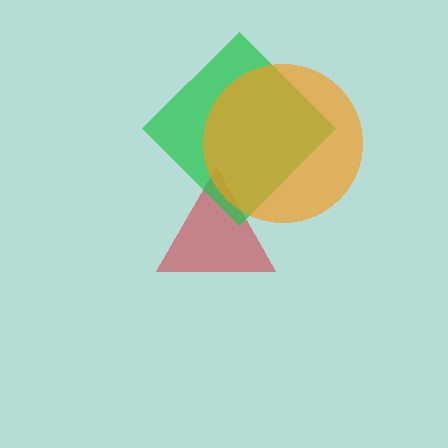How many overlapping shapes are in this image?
There are 3 overlapping shapes in the image.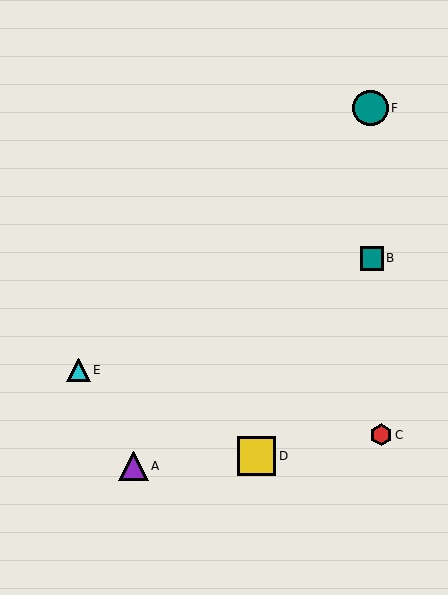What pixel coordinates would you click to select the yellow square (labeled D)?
Click at (256, 456) to select the yellow square D.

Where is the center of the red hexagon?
The center of the red hexagon is at (381, 435).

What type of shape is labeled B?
Shape B is a teal square.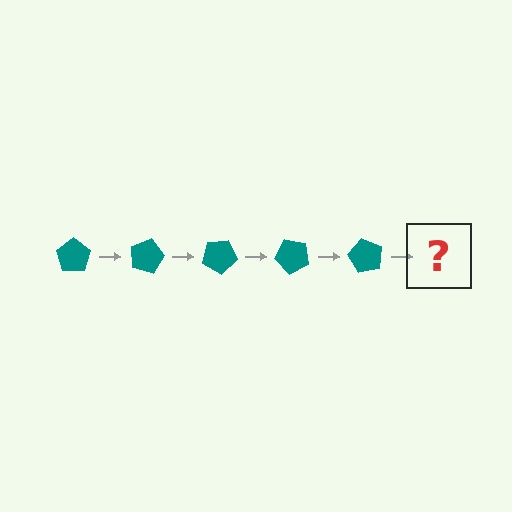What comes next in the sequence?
The next element should be a teal pentagon rotated 75 degrees.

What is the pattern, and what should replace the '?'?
The pattern is that the pentagon rotates 15 degrees each step. The '?' should be a teal pentagon rotated 75 degrees.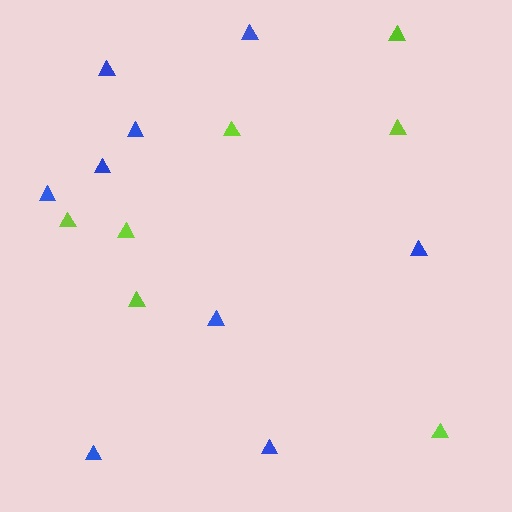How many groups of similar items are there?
There are 2 groups: one group of blue triangles (9) and one group of lime triangles (7).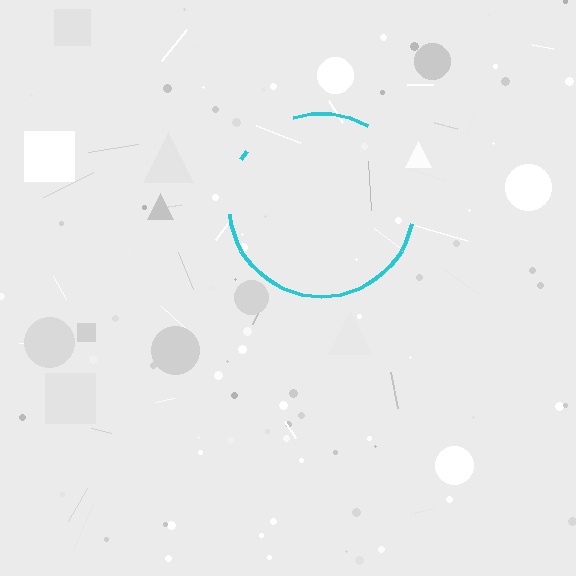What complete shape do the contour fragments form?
The contour fragments form a circle.